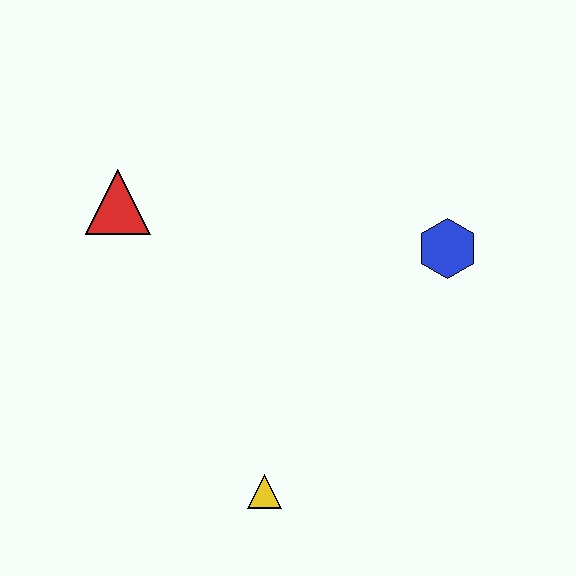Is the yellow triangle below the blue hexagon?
Yes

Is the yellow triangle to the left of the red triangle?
No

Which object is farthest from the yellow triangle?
The red triangle is farthest from the yellow triangle.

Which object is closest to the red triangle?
The yellow triangle is closest to the red triangle.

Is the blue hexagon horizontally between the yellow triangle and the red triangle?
No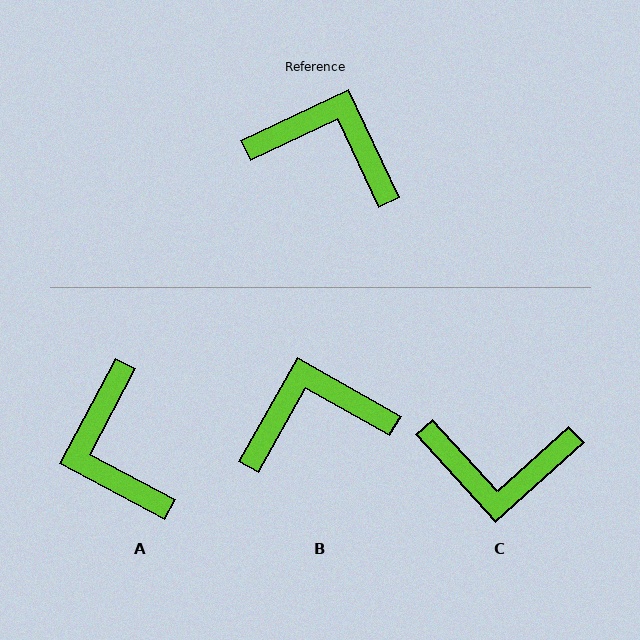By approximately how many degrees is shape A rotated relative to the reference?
Approximately 127 degrees counter-clockwise.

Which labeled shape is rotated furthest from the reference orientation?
C, about 163 degrees away.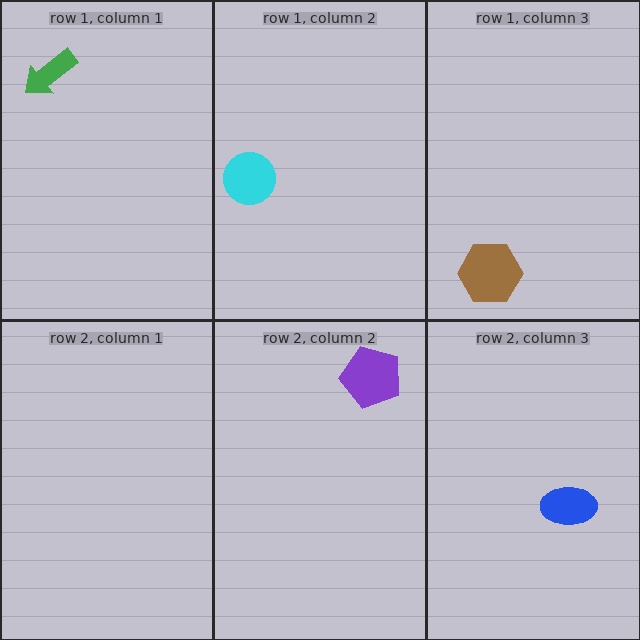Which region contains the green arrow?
The row 1, column 1 region.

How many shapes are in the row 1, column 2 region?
1.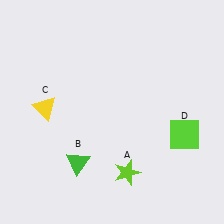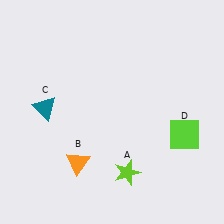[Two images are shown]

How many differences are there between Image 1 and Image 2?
There are 2 differences between the two images.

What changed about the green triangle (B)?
In Image 1, B is green. In Image 2, it changed to orange.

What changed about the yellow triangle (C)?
In Image 1, C is yellow. In Image 2, it changed to teal.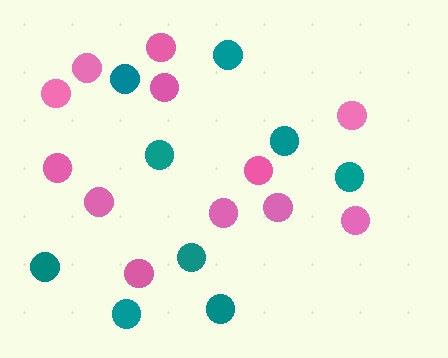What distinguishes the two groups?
There are 2 groups: one group of teal circles (9) and one group of pink circles (12).